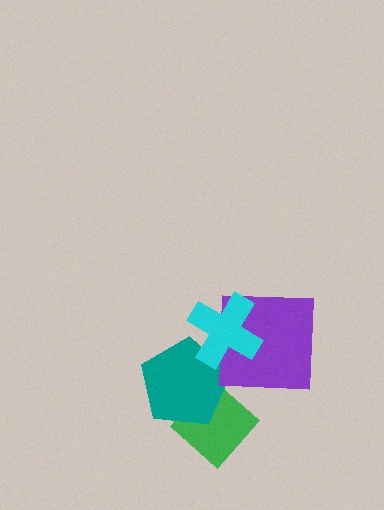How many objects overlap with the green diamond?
1 object overlaps with the green diamond.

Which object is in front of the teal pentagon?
The cyan cross is in front of the teal pentagon.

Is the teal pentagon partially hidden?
Yes, it is partially covered by another shape.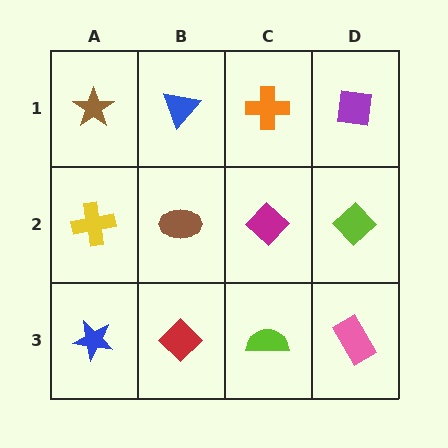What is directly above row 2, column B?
A blue triangle.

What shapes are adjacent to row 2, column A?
A brown star (row 1, column A), a blue star (row 3, column A), a brown ellipse (row 2, column B).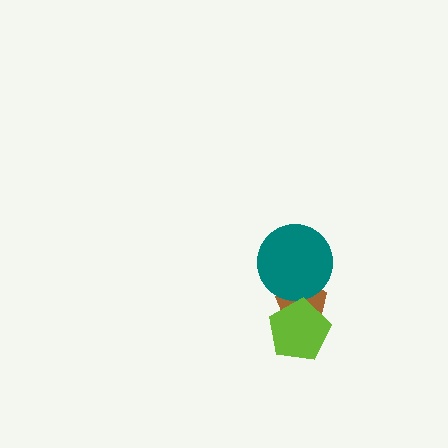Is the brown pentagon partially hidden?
Yes, it is partially covered by another shape.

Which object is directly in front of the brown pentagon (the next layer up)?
The teal circle is directly in front of the brown pentagon.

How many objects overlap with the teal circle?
1 object overlaps with the teal circle.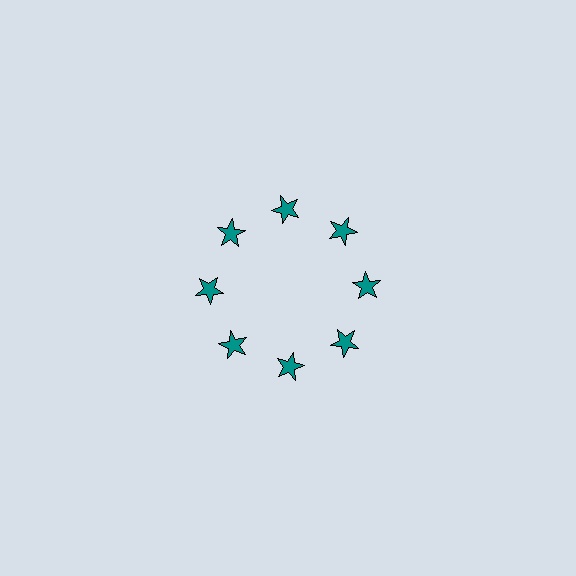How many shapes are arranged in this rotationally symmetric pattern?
There are 8 shapes, arranged in 8 groups of 1.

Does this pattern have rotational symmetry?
Yes, this pattern has 8-fold rotational symmetry. It looks the same after rotating 45 degrees around the center.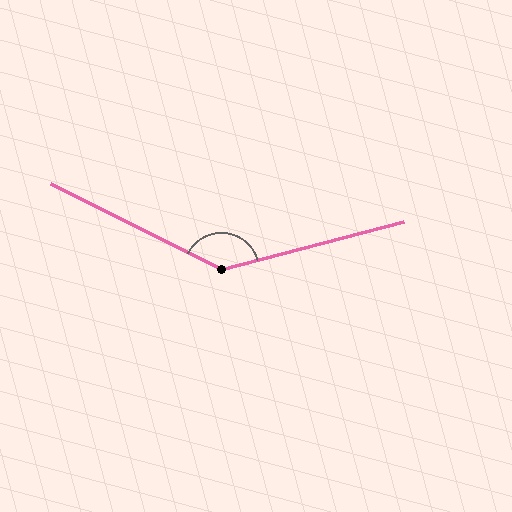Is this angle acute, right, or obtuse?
It is obtuse.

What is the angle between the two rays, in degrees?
Approximately 139 degrees.